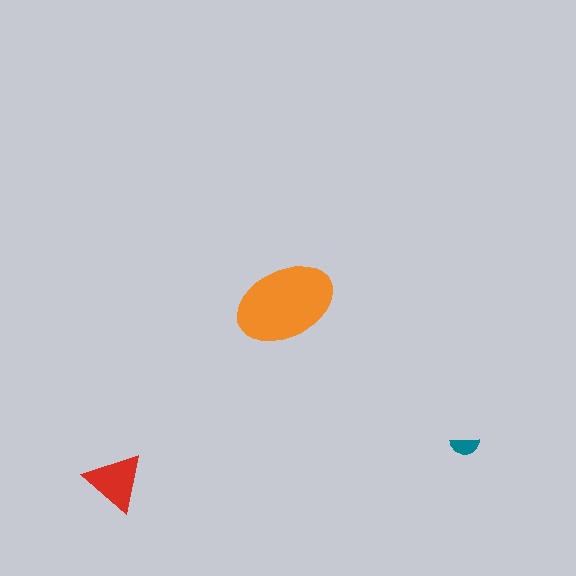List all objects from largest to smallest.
The orange ellipse, the red triangle, the teal semicircle.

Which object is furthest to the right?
The teal semicircle is rightmost.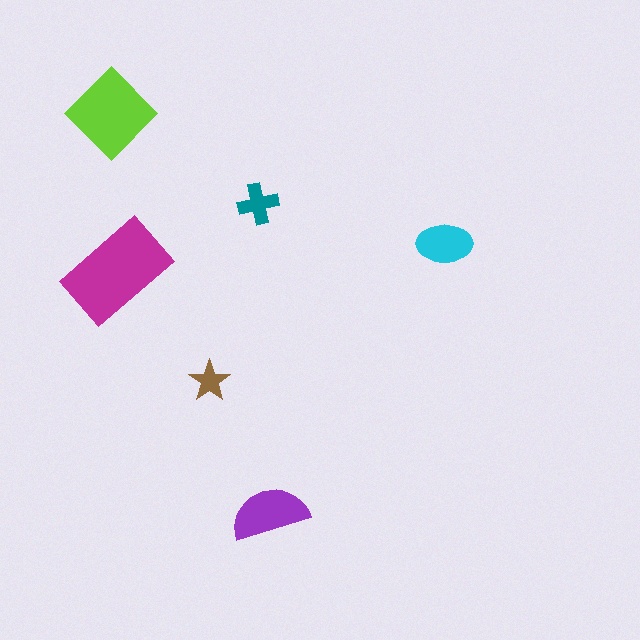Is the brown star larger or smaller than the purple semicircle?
Smaller.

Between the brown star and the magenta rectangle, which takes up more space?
The magenta rectangle.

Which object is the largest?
The magenta rectangle.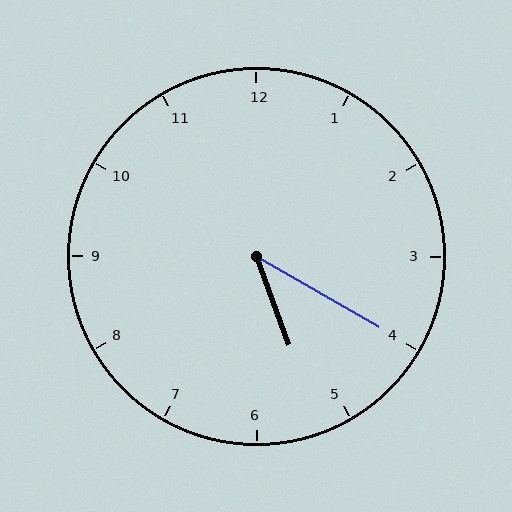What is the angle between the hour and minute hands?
Approximately 40 degrees.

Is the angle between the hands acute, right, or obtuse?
It is acute.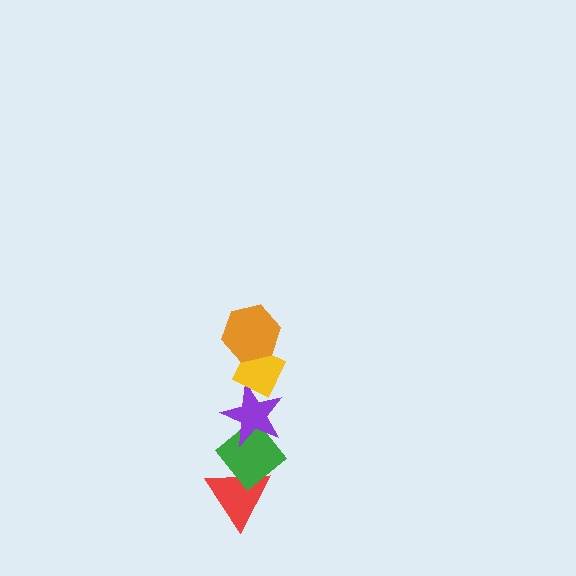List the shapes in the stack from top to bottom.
From top to bottom: the orange hexagon, the yellow diamond, the purple star, the green diamond, the red triangle.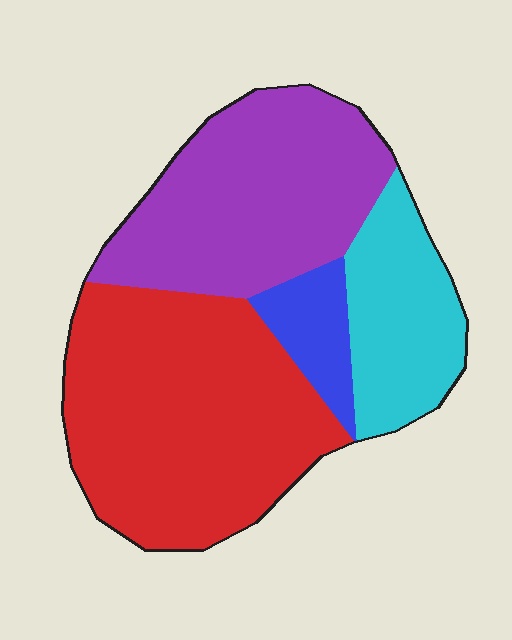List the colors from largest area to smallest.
From largest to smallest: red, purple, cyan, blue.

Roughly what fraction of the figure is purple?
Purple covers roughly 30% of the figure.